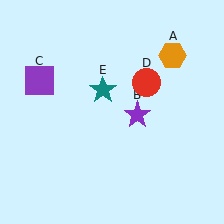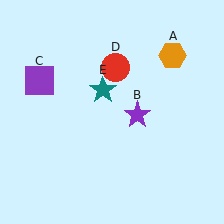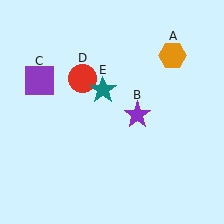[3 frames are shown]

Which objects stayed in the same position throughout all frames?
Orange hexagon (object A) and purple star (object B) and purple square (object C) and teal star (object E) remained stationary.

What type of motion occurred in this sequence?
The red circle (object D) rotated counterclockwise around the center of the scene.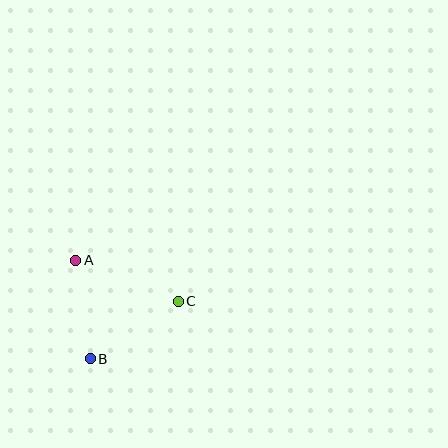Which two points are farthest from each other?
Points A and C are farthest from each other.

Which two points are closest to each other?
Points A and B are closest to each other.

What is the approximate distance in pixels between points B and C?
The distance between B and C is approximately 105 pixels.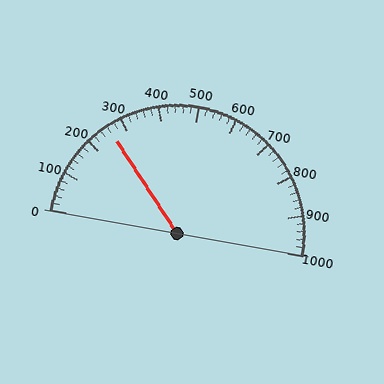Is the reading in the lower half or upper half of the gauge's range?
The reading is in the lower half of the range (0 to 1000).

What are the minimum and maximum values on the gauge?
The gauge ranges from 0 to 1000.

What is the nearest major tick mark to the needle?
The nearest major tick mark is 300.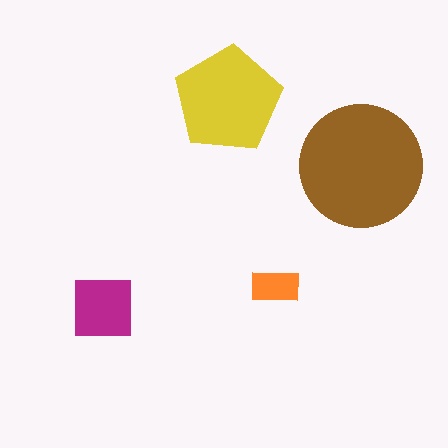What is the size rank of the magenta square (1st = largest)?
3rd.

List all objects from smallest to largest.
The orange rectangle, the magenta square, the yellow pentagon, the brown circle.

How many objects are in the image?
There are 4 objects in the image.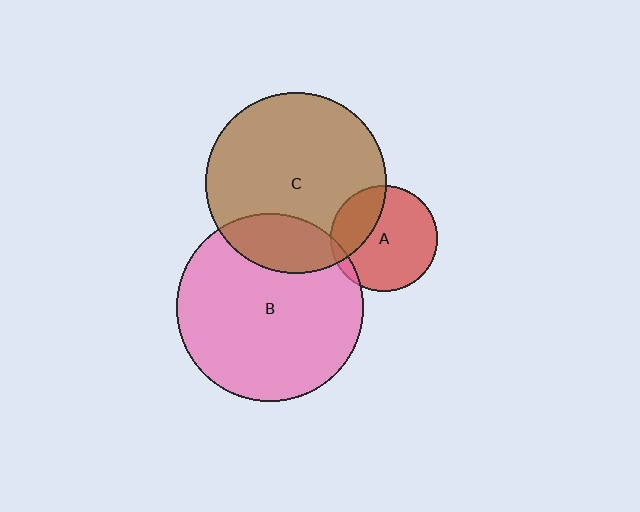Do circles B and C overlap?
Yes.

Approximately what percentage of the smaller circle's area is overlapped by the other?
Approximately 20%.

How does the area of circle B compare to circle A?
Approximately 3.1 times.